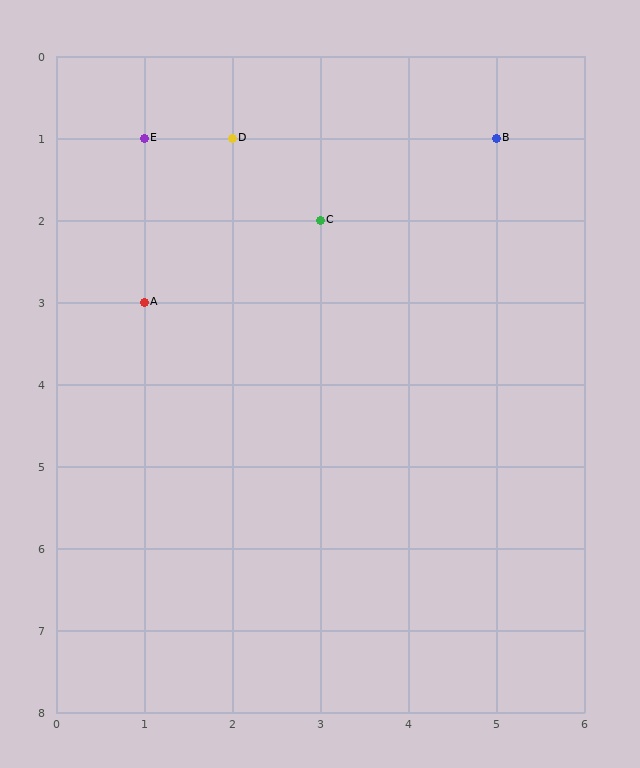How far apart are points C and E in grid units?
Points C and E are 2 columns and 1 row apart (about 2.2 grid units diagonally).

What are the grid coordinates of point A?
Point A is at grid coordinates (1, 3).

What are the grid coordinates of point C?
Point C is at grid coordinates (3, 2).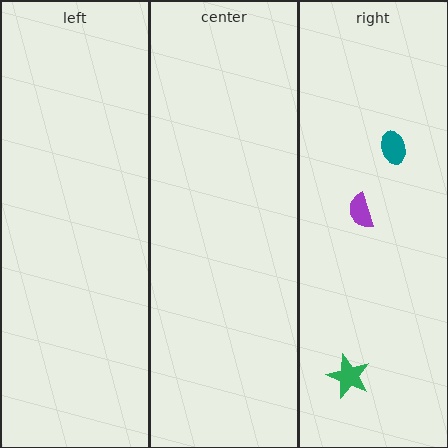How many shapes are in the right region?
3.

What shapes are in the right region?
The teal ellipse, the green star, the purple semicircle.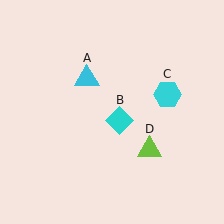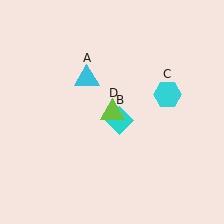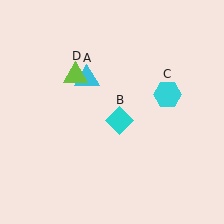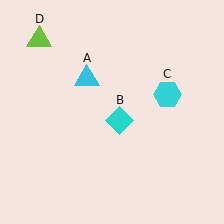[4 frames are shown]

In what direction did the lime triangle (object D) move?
The lime triangle (object D) moved up and to the left.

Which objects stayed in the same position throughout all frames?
Cyan triangle (object A) and cyan diamond (object B) and cyan hexagon (object C) remained stationary.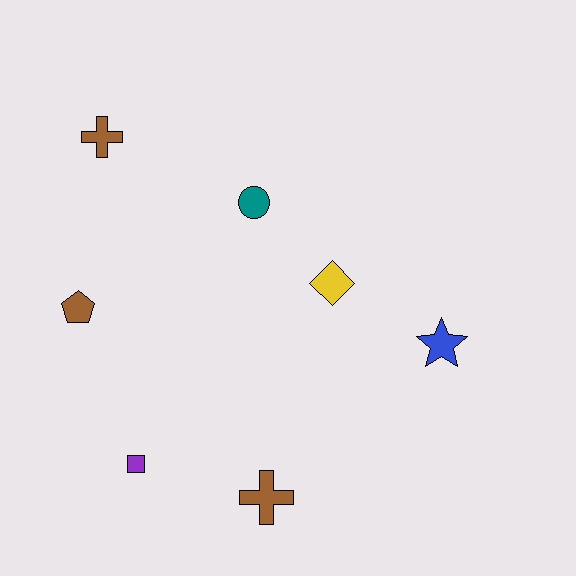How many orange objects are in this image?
There are no orange objects.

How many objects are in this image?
There are 7 objects.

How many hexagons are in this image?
There are no hexagons.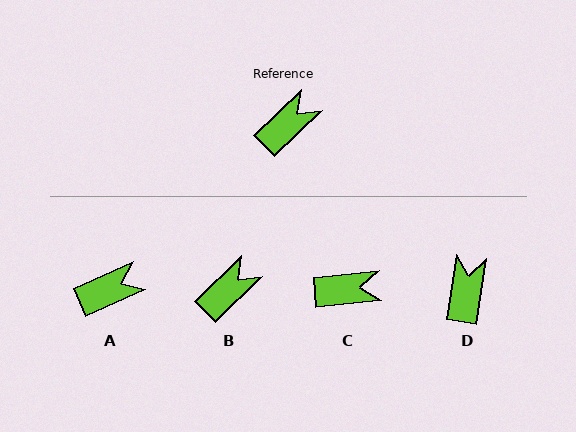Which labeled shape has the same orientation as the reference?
B.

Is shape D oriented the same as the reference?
No, it is off by about 37 degrees.